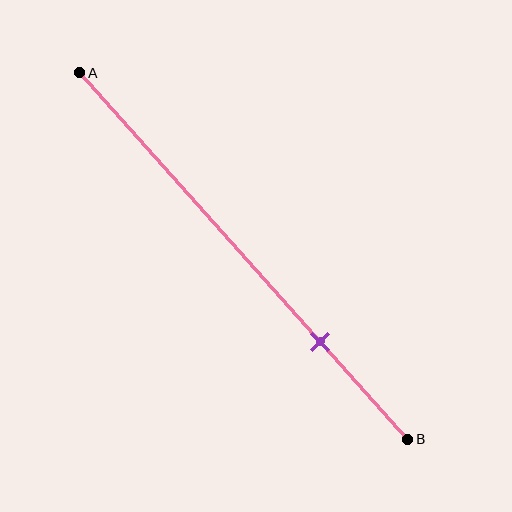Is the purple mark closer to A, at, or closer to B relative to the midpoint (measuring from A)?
The purple mark is closer to point B than the midpoint of segment AB.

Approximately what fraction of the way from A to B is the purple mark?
The purple mark is approximately 75% of the way from A to B.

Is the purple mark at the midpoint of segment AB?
No, the mark is at about 75% from A, not at the 50% midpoint.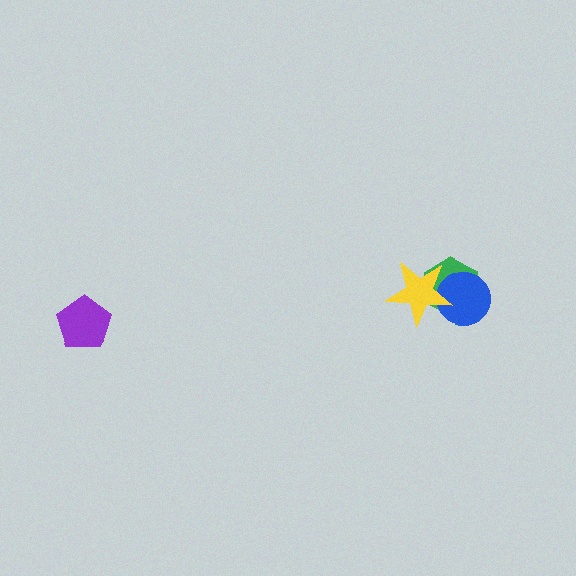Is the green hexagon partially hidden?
Yes, it is partially covered by another shape.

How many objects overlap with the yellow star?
2 objects overlap with the yellow star.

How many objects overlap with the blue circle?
2 objects overlap with the blue circle.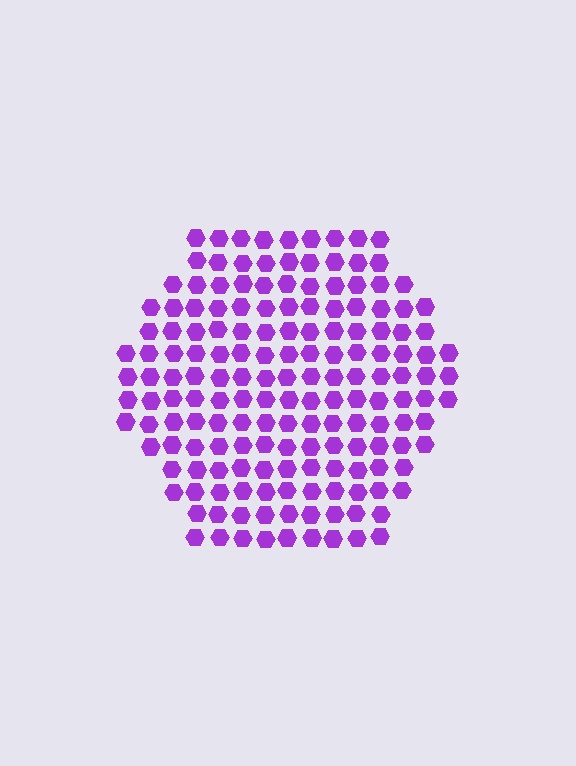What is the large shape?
The large shape is a hexagon.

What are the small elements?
The small elements are hexagons.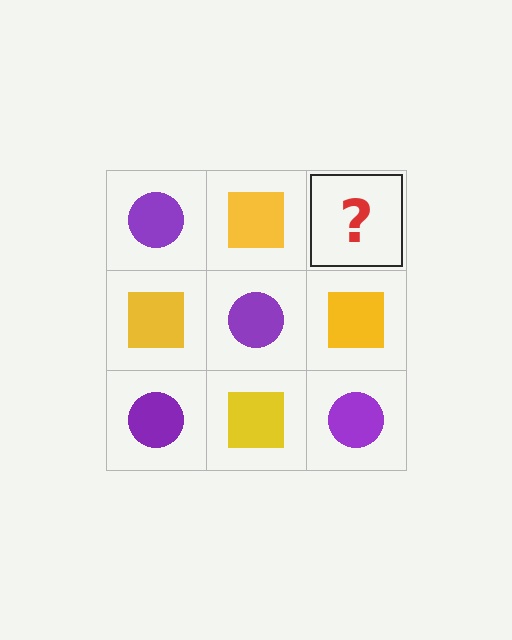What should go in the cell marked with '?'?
The missing cell should contain a purple circle.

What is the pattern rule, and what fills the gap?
The rule is that it alternates purple circle and yellow square in a checkerboard pattern. The gap should be filled with a purple circle.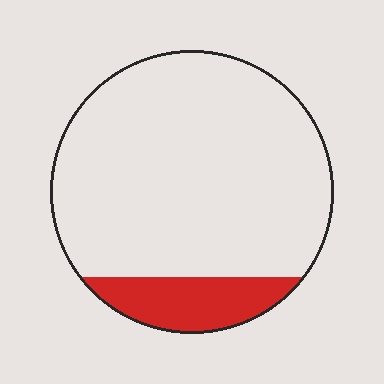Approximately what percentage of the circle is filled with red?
Approximately 15%.